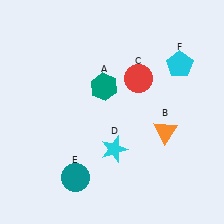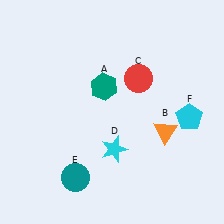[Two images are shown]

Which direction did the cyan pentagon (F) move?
The cyan pentagon (F) moved down.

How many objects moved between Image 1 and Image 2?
1 object moved between the two images.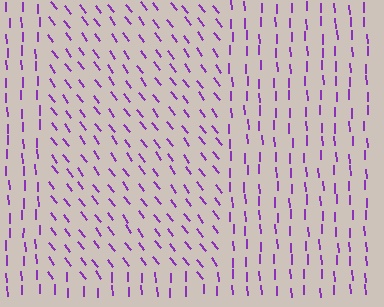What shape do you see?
I see a rectangle.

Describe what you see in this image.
The image is filled with small purple line segments. A rectangle region in the image has lines oriented differently from the surrounding lines, creating a visible texture boundary.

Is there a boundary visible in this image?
Yes, there is a texture boundary formed by a change in line orientation.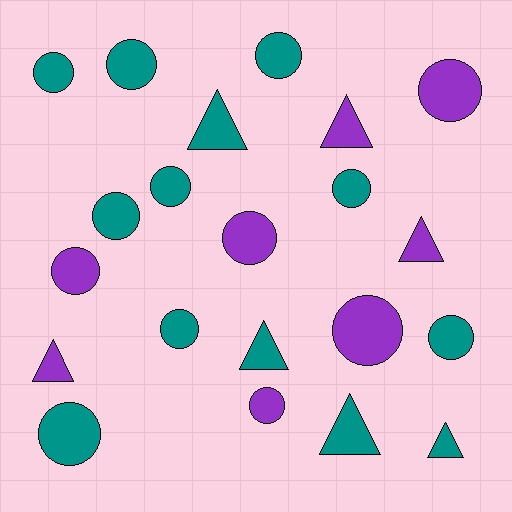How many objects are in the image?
There are 21 objects.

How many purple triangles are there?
There are 3 purple triangles.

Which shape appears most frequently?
Circle, with 14 objects.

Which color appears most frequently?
Teal, with 13 objects.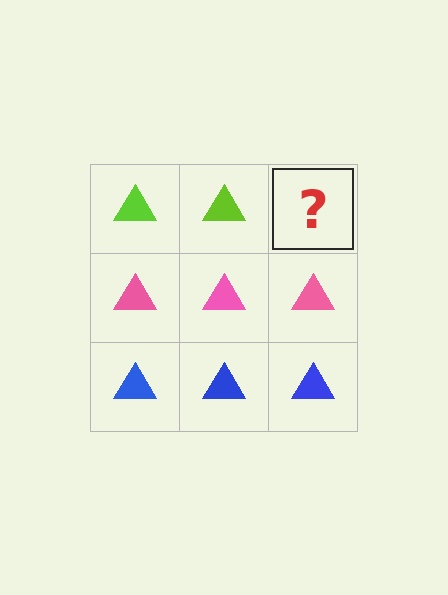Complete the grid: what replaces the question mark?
The question mark should be replaced with a lime triangle.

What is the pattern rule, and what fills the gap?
The rule is that each row has a consistent color. The gap should be filled with a lime triangle.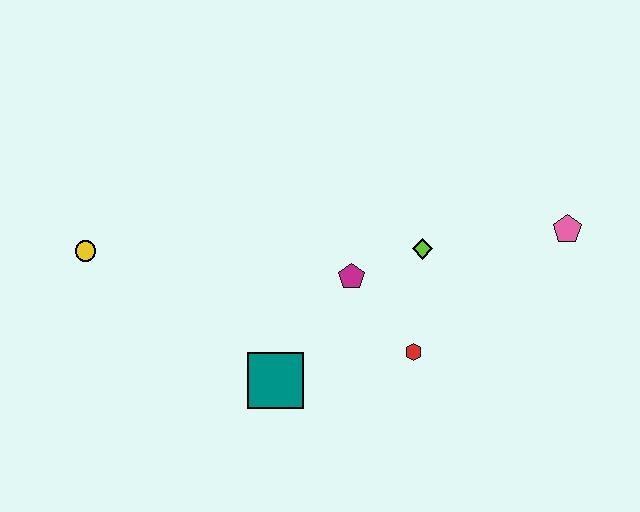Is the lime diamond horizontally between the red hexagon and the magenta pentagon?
No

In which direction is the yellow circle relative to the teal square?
The yellow circle is to the left of the teal square.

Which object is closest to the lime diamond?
The magenta pentagon is closest to the lime diamond.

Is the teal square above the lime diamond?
No